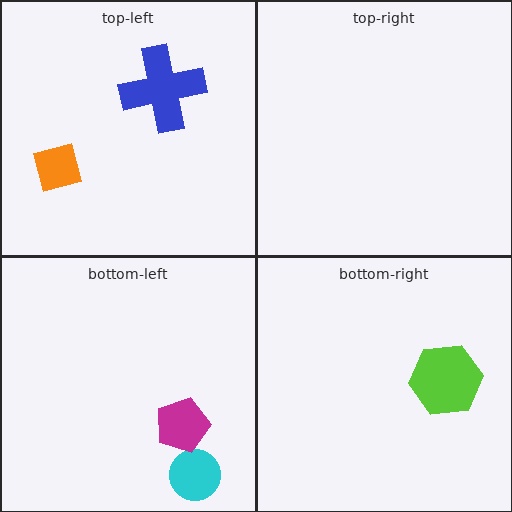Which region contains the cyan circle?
The bottom-left region.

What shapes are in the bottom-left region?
The cyan circle, the magenta pentagon.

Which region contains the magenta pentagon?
The bottom-left region.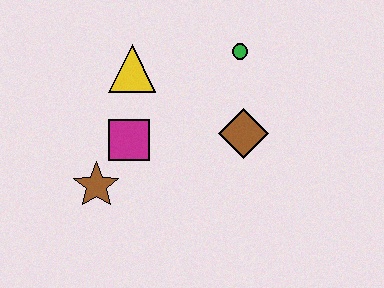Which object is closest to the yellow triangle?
The magenta square is closest to the yellow triangle.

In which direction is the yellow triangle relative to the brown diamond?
The yellow triangle is to the left of the brown diamond.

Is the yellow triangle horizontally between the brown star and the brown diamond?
Yes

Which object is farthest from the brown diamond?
The brown star is farthest from the brown diamond.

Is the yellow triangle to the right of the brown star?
Yes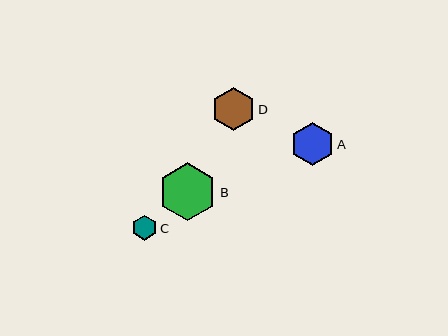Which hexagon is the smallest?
Hexagon C is the smallest with a size of approximately 25 pixels.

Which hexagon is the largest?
Hexagon B is the largest with a size of approximately 58 pixels.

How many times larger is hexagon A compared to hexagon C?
Hexagon A is approximately 1.7 times the size of hexagon C.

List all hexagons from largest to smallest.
From largest to smallest: B, D, A, C.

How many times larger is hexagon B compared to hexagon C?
Hexagon B is approximately 2.4 times the size of hexagon C.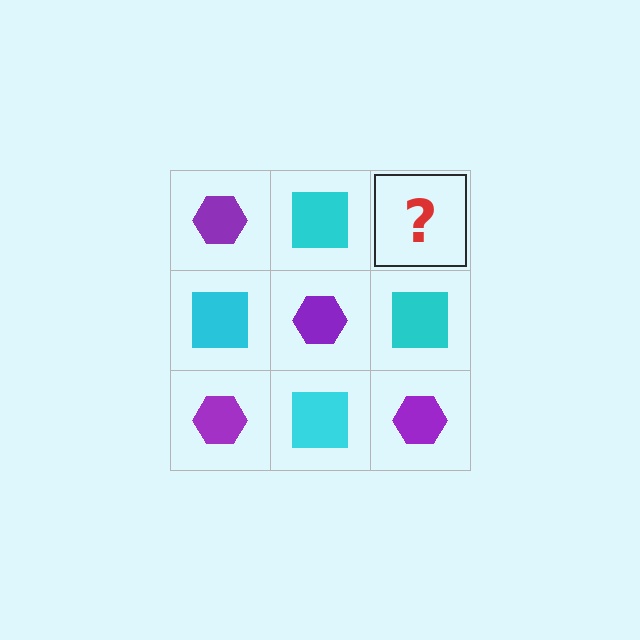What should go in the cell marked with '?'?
The missing cell should contain a purple hexagon.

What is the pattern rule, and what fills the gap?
The rule is that it alternates purple hexagon and cyan square in a checkerboard pattern. The gap should be filled with a purple hexagon.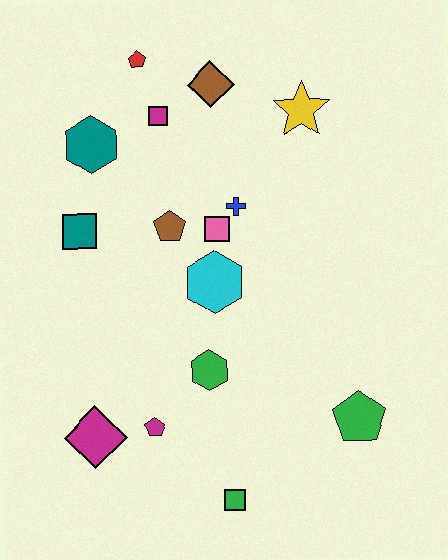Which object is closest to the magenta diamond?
The magenta pentagon is closest to the magenta diamond.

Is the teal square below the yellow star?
Yes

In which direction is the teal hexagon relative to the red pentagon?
The teal hexagon is below the red pentagon.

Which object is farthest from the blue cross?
The green square is farthest from the blue cross.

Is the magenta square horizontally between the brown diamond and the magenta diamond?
Yes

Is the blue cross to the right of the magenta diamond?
Yes